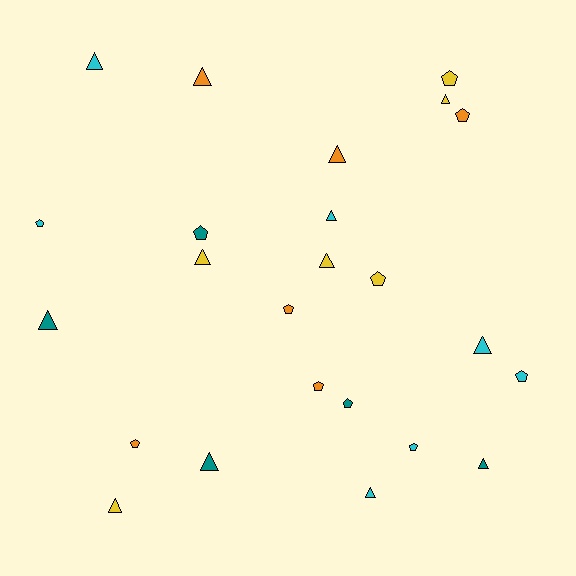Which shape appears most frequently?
Triangle, with 13 objects.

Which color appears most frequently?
Cyan, with 7 objects.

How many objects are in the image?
There are 24 objects.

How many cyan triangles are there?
There are 4 cyan triangles.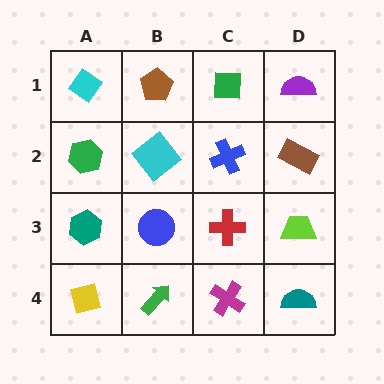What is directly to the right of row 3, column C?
A lime trapezoid.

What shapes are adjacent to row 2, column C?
A green square (row 1, column C), a red cross (row 3, column C), a cyan diamond (row 2, column B), a brown rectangle (row 2, column D).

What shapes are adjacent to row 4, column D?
A lime trapezoid (row 3, column D), a magenta cross (row 4, column C).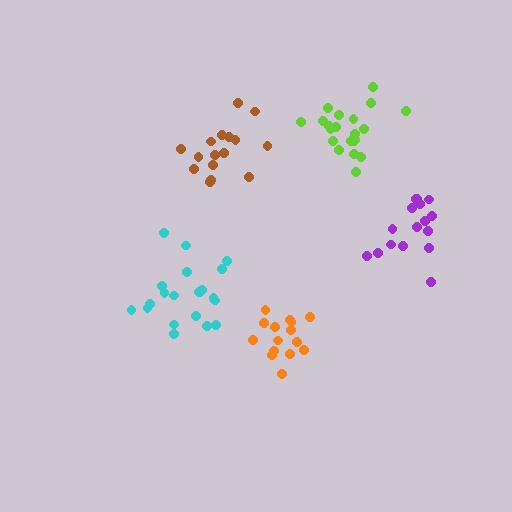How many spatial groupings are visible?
There are 5 spatial groupings.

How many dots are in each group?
Group 1: 16 dots, Group 2: 21 dots, Group 3: 21 dots, Group 4: 15 dots, Group 5: 16 dots (89 total).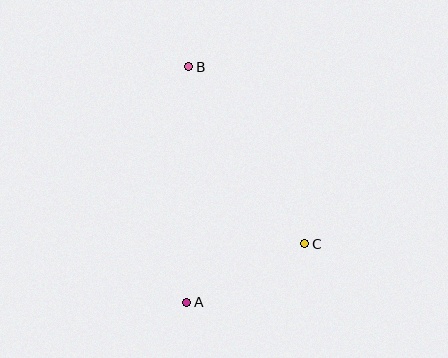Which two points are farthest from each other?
Points A and B are farthest from each other.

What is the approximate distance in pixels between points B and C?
The distance between B and C is approximately 212 pixels.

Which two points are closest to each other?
Points A and C are closest to each other.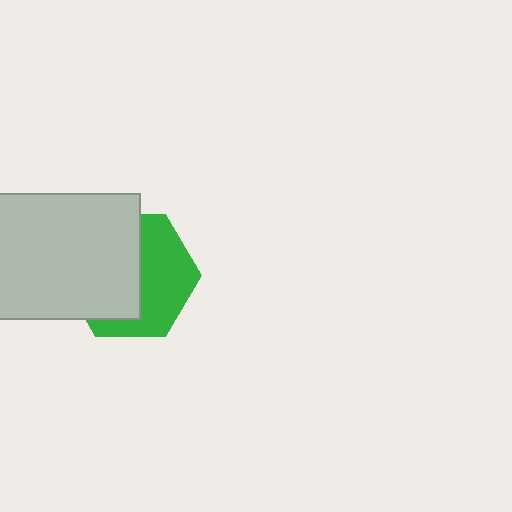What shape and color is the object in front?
The object in front is a light gray rectangle.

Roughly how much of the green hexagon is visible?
About half of it is visible (roughly 47%).